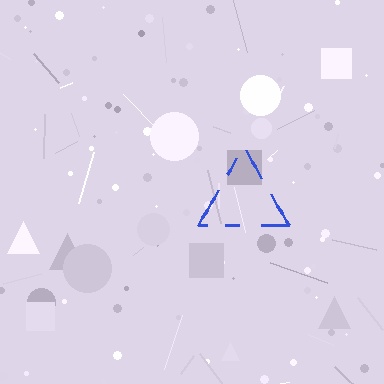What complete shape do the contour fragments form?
The contour fragments form a triangle.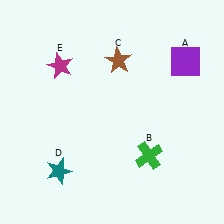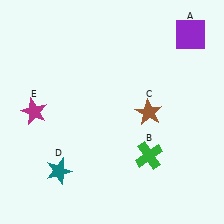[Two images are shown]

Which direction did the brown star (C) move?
The brown star (C) moved down.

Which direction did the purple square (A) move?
The purple square (A) moved up.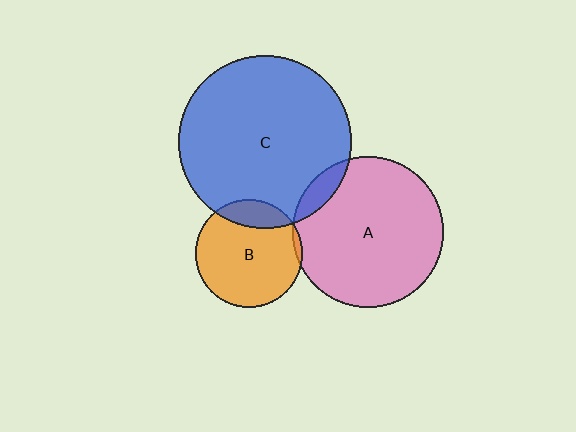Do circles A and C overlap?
Yes.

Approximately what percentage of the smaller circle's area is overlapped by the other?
Approximately 10%.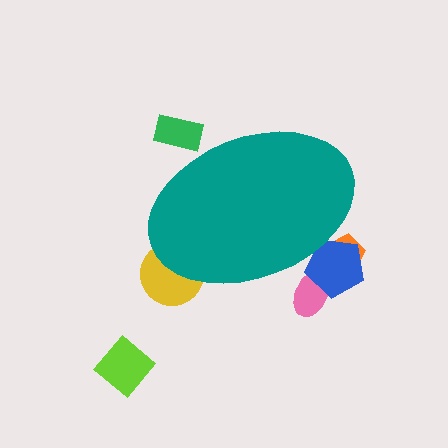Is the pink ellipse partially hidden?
Yes, the pink ellipse is partially hidden behind the teal ellipse.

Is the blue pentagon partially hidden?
Yes, the blue pentagon is partially hidden behind the teal ellipse.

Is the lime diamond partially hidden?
No, the lime diamond is fully visible.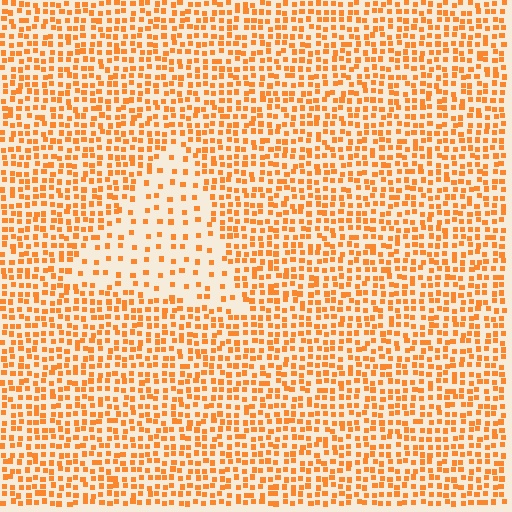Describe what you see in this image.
The image contains small orange elements arranged at two different densities. A triangle-shaped region is visible where the elements are less densely packed than the surrounding area.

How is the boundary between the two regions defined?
The boundary is defined by a change in element density (approximately 2.5x ratio). All elements are the same color, size, and shape.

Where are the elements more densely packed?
The elements are more densely packed outside the triangle boundary.